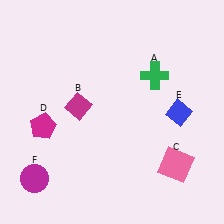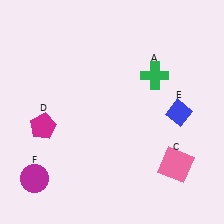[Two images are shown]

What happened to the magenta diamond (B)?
The magenta diamond (B) was removed in Image 2. It was in the top-left area of Image 1.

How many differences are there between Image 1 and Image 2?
There is 1 difference between the two images.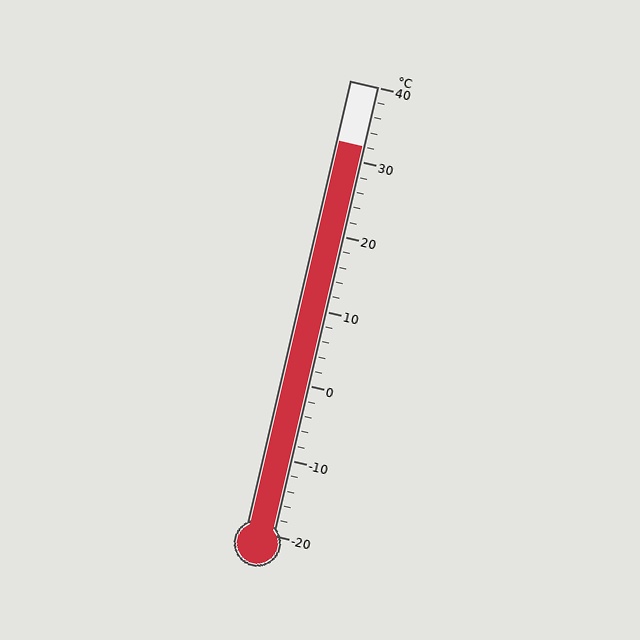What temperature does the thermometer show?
The thermometer shows approximately 32°C.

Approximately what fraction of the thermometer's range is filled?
The thermometer is filled to approximately 85% of its range.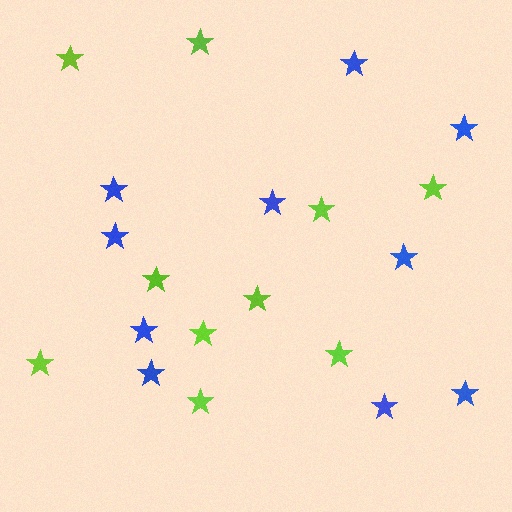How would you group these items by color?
There are 2 groups: one group of lime stars (10) and one group of blue stars (10).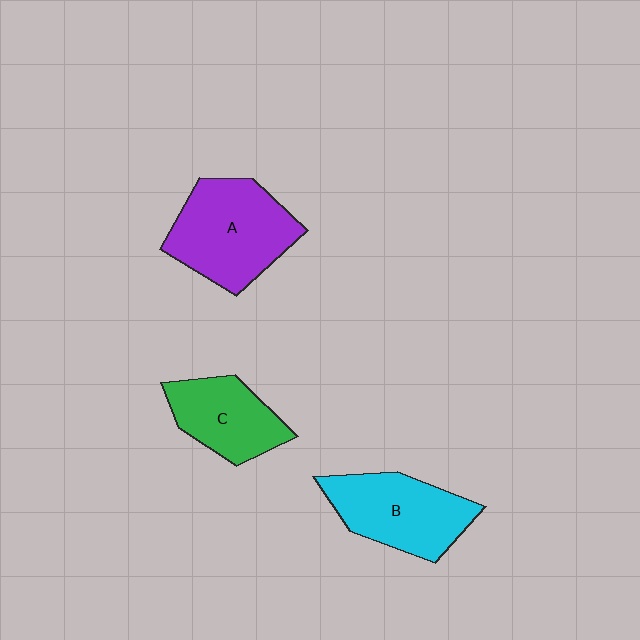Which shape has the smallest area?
Shape C (green).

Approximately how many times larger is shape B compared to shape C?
Approximately 1.3 times.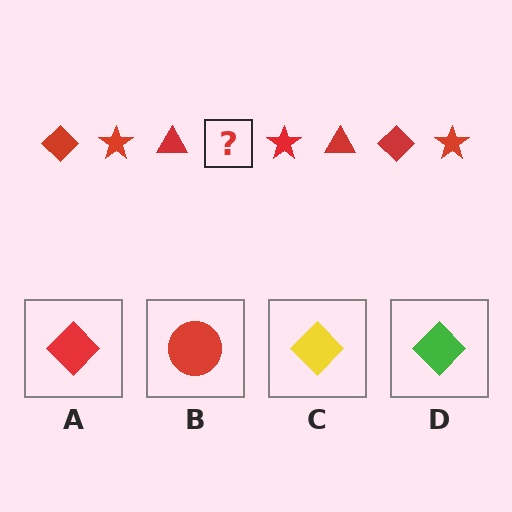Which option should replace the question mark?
Option A.